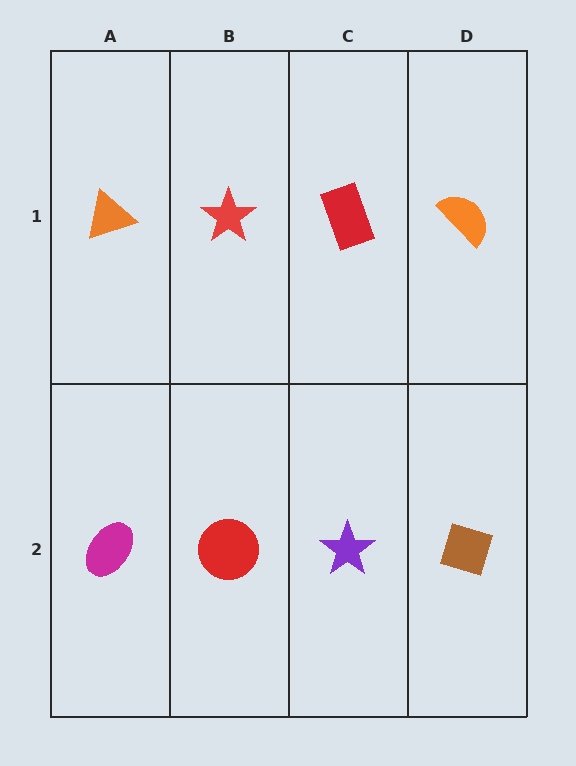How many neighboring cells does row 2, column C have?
3.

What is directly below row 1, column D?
A brown diamond.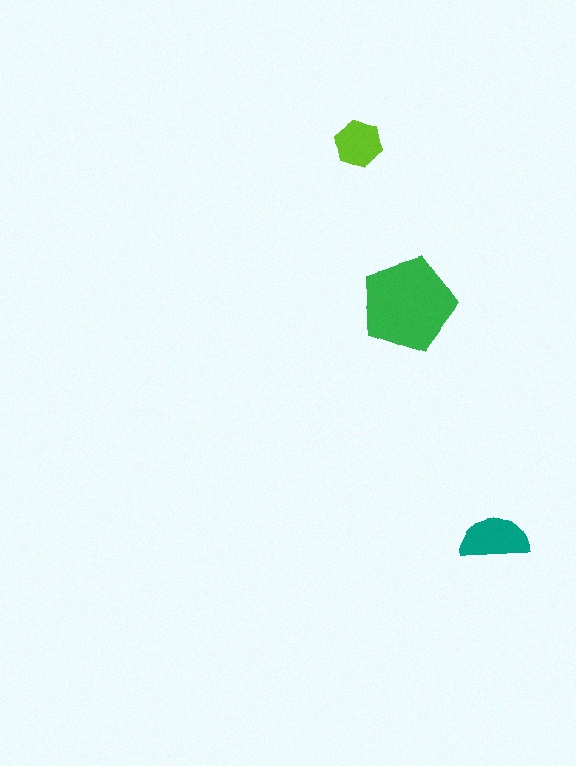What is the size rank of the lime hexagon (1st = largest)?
3rd.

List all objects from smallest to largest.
The lime hexagon, the teal semicircle, the green pentagon.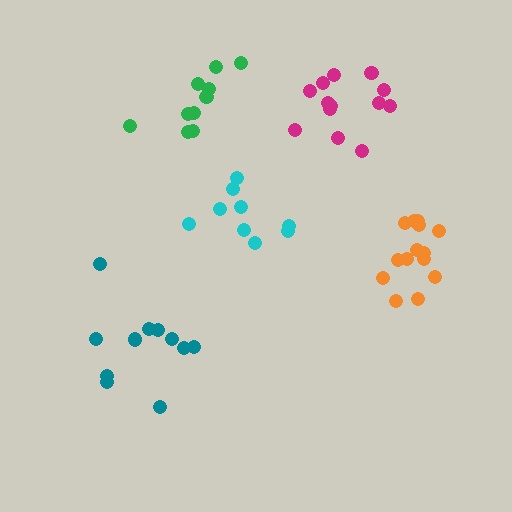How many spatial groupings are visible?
There are 5 spatial groupings.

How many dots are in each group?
Group 1: 13 dots, Group 2: 10 dots, Group 3: 11 dots, Group 4: 14 dots, Group 5: 9 dots (57 total).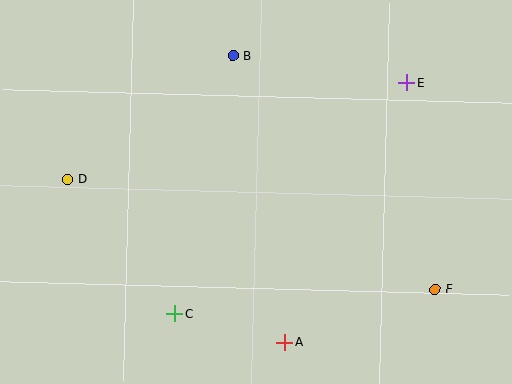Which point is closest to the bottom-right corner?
Point F is closest to the bottom-right corner.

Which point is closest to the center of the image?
Point B at (233, 55) is closest to the center.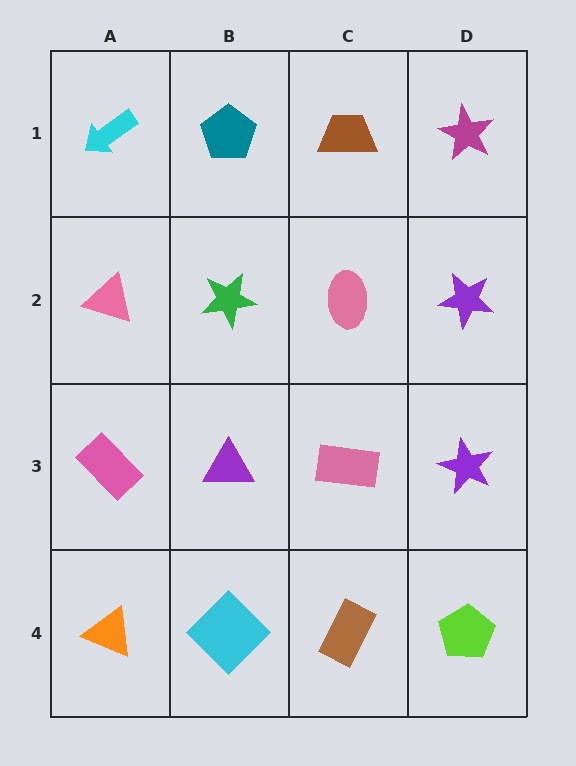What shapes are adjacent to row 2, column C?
A brown trapezoid (row 1, column C), a pink rectangle (row 3, column C), a green star (row 2, column B), a purple star (row 2, column D).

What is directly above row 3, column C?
A pink ellipse.